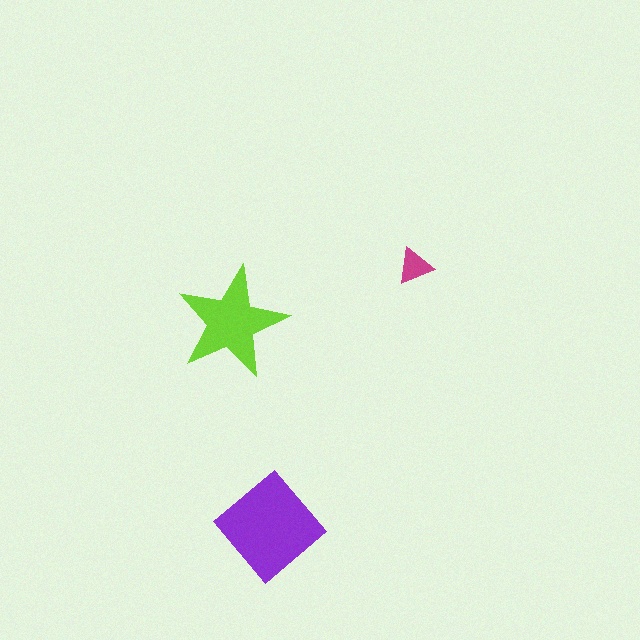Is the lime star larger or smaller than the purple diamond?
Smaller.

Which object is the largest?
The purple diamond.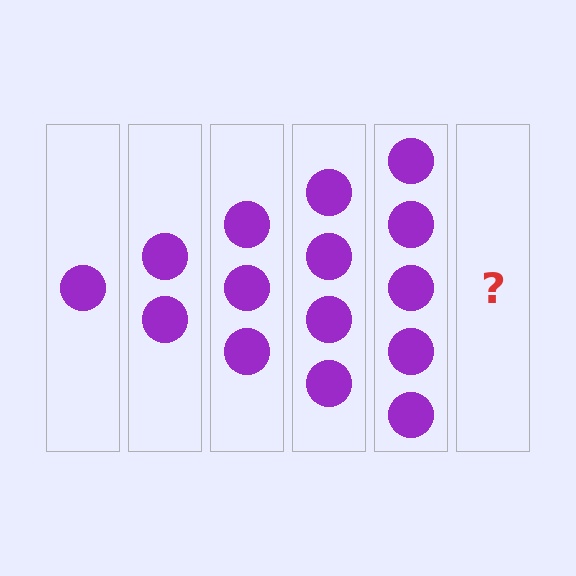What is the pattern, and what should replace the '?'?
The pattern is that each step adds one more circle. The '?' should be 6 circles.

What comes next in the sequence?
The next element should be 6 circles.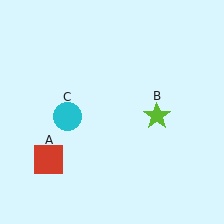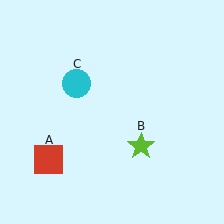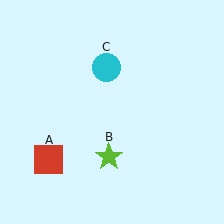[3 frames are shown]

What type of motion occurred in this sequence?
The lime star (object B), cyan circle (object C) rotated clockwise around the center of the scene.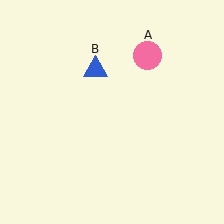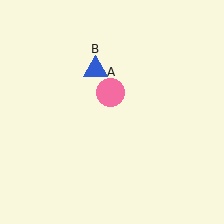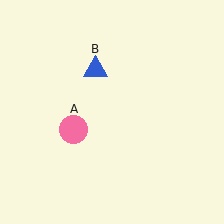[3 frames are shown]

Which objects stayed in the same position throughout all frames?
Blue triangle (object B) remained stationary.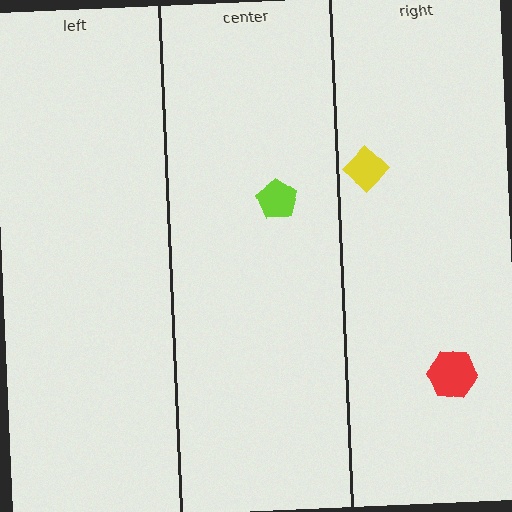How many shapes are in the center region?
1.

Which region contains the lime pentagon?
The center region.